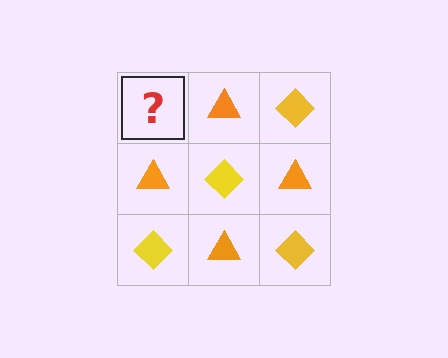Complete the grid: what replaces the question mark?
The question mark should be replaced with a yellow diamond.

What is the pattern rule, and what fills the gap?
The rule is that it alternates yellow diamond and orange triangle in a checkerboard pattern. The gap should be filled with a yellow diamond.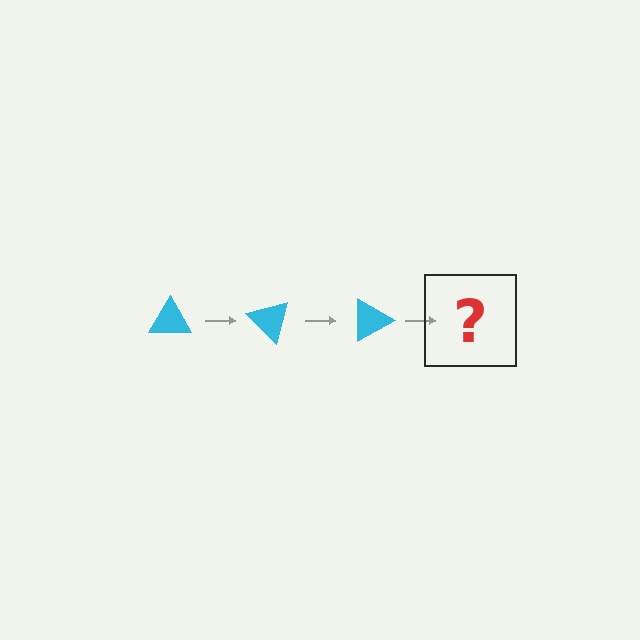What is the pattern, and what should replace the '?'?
The pattern is that the triangle rotates 45 degrees each step. The '?' should be a cyan triangle rotated 135 degrees.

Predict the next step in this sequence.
The next step is a cyan triangle rotated 135 degrees.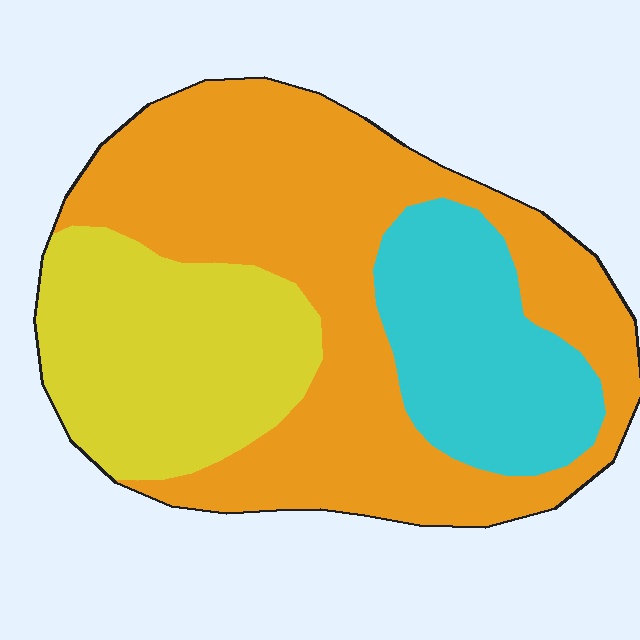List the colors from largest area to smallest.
From largest to smallest: orange, yellow, cyan.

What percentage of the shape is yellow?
Yellow takes up between a quarter and a half of the shape.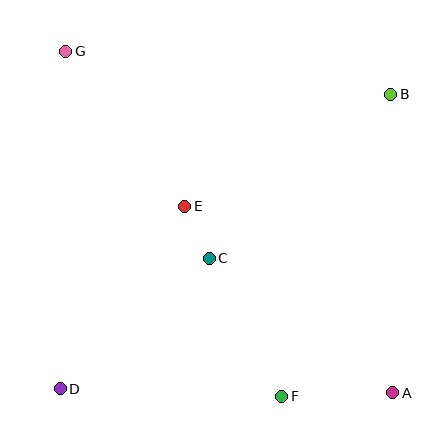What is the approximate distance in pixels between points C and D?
The distance between C and D is approximately 198 pixels.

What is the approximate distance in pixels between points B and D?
The distance between B and D is approximately 443 pixels.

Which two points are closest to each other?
Points C and E are closest to each other.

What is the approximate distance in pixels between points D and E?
The distance between D and E is approximately 221 pixels.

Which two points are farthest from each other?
Points A and G are farthest from each other.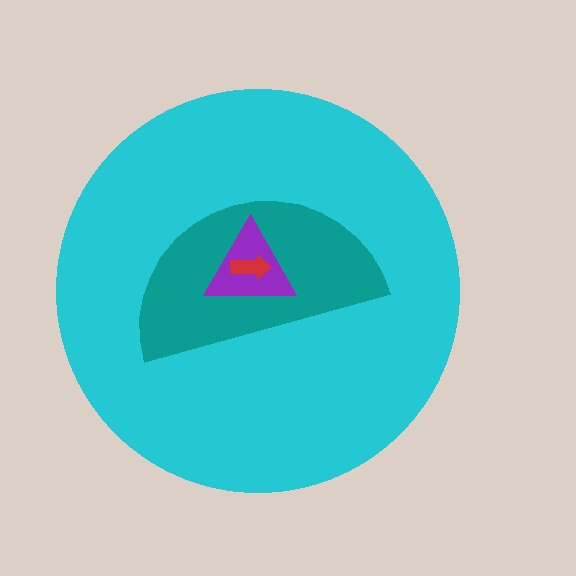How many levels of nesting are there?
4.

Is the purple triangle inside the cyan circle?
Yes.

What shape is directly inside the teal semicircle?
The purple triangle.